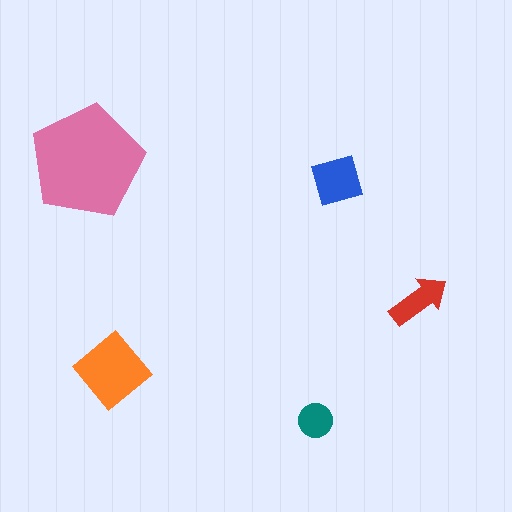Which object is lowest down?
The teal circle is bottommost.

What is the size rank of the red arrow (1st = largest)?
4th.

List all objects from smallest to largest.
The teal circle, the red arrow, the blue square, the orange diamond, the pink pentagon.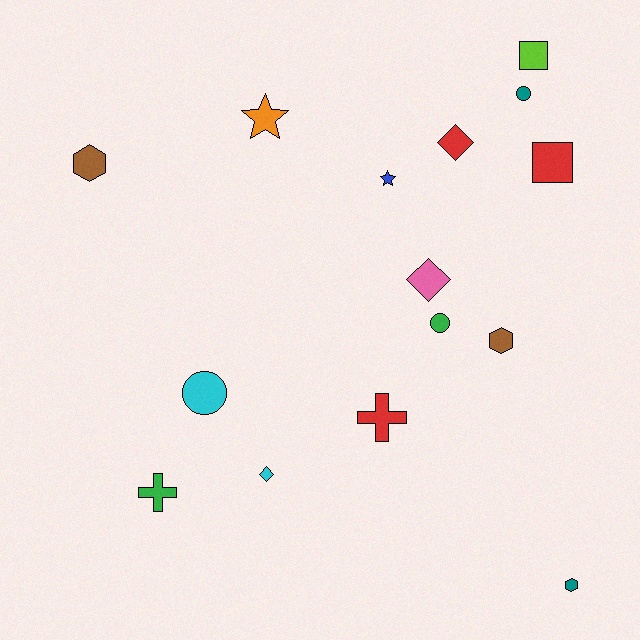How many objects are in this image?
There are 15 objects.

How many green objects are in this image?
There are 2 green objects.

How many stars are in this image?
There are 2 stars.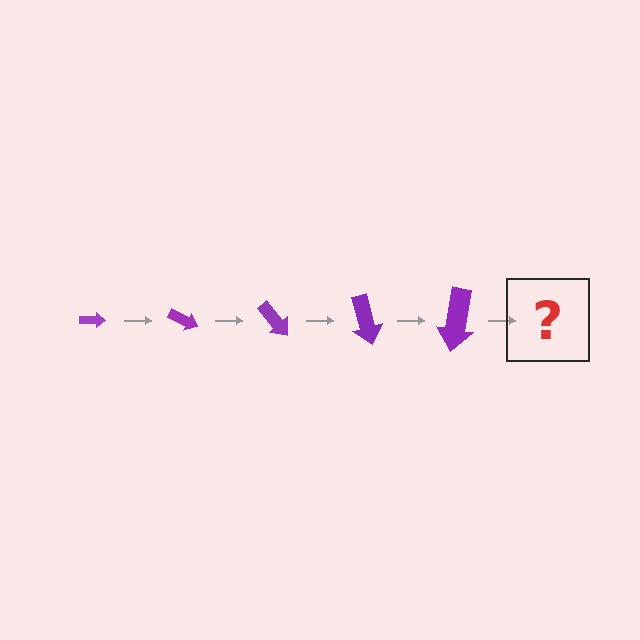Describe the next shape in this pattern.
It should be an arrow, larger than the previous one and rotated 125 degrees from the start.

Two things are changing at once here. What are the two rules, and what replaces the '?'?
The two rules are that the arrow grows larger each step and it rotates 25 degrees each step. The '?' should be an arrow, larger than the previous one and rotated 125 degrees from the start.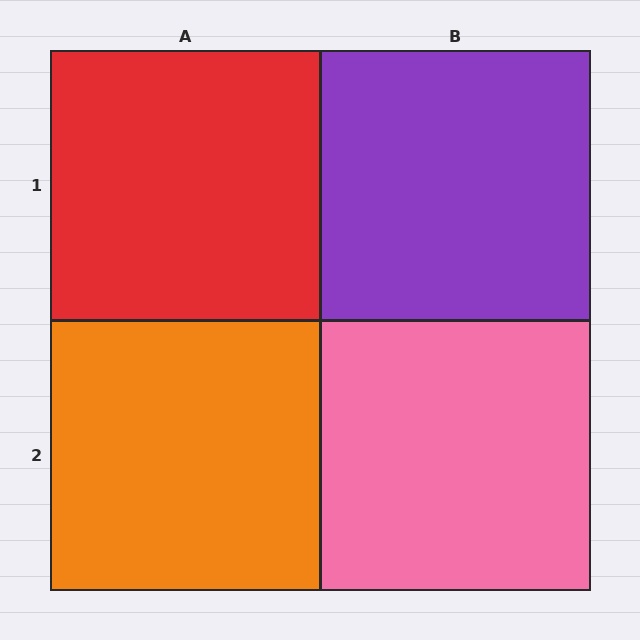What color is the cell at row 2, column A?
Orange.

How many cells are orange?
1 cell is orange.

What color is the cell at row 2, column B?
Pink.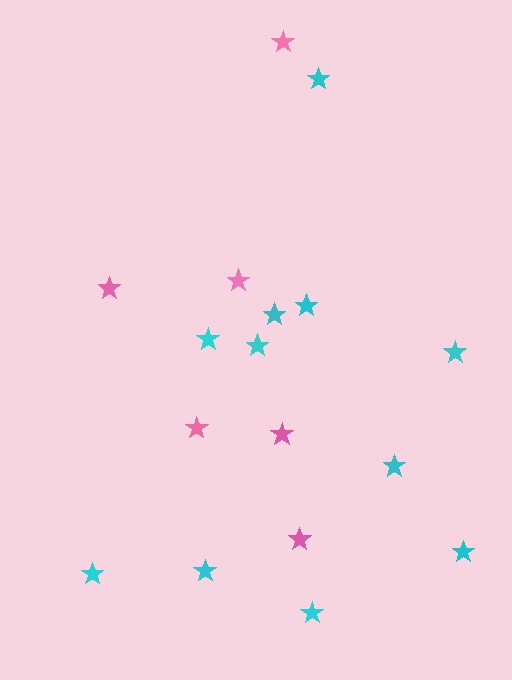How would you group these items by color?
There are 2 groups: one group of pink stars (6) and one group of cyan stars (11).